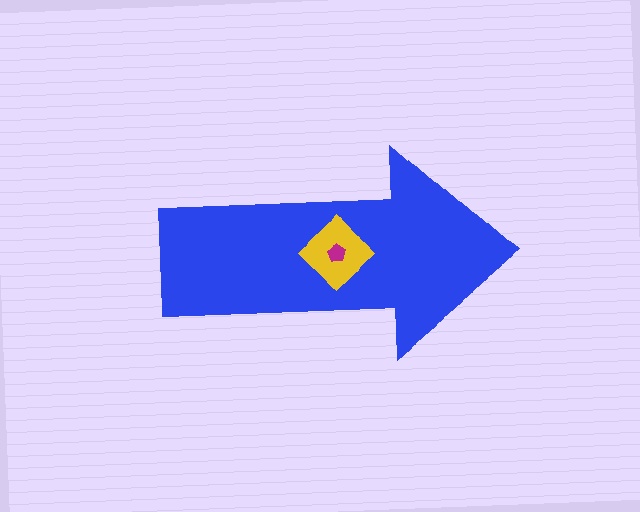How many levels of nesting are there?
3.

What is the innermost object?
The magenta pentagon.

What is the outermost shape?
The blue arrow.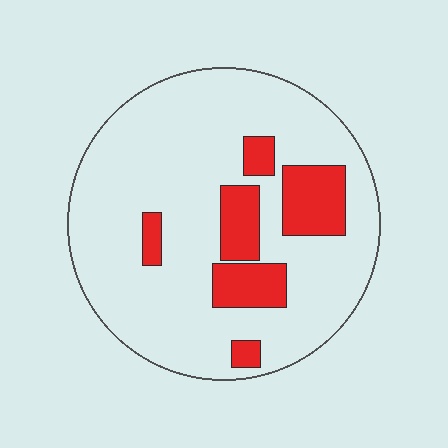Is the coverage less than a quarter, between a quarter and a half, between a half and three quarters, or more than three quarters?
Less than a quarter.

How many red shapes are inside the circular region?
6.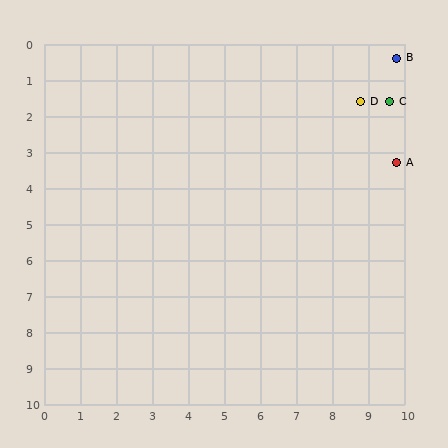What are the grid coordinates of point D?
Point D is at approximately (8.8, 1.6).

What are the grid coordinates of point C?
Point C is at approximately (9.6, 1.6).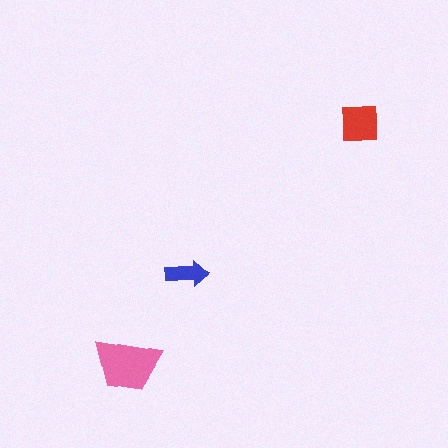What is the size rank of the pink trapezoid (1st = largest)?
1st.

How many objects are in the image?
There are 3 objects in the image.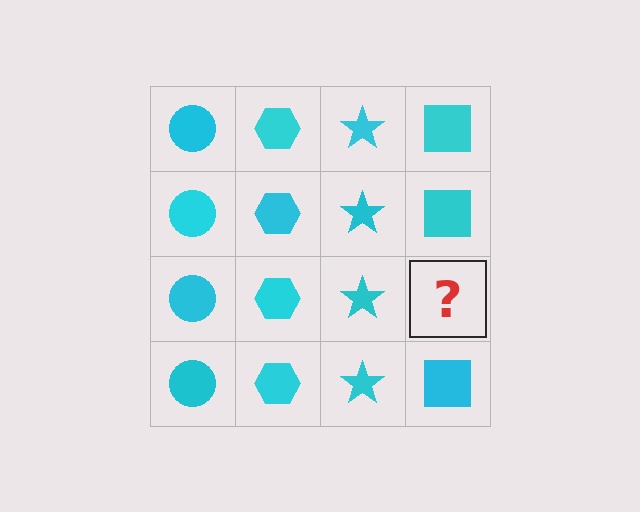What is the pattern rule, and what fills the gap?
The rule is that each column has a consistent shape. The gap should be filled with a cyan square.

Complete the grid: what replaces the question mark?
The question mark should be replaced with a cyan square.